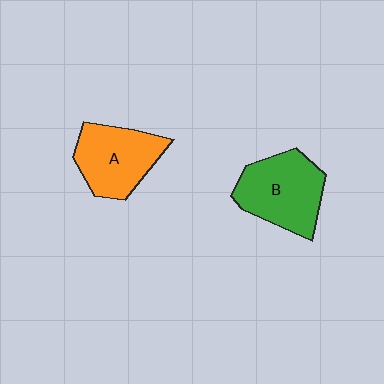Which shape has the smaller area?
Shape A (orange).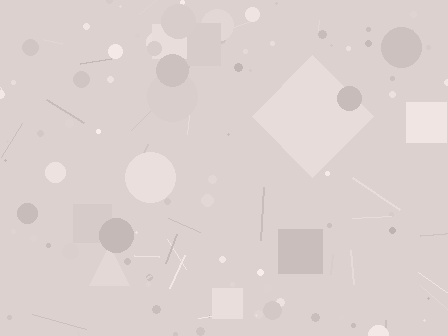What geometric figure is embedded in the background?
A diamond is embedded in the background.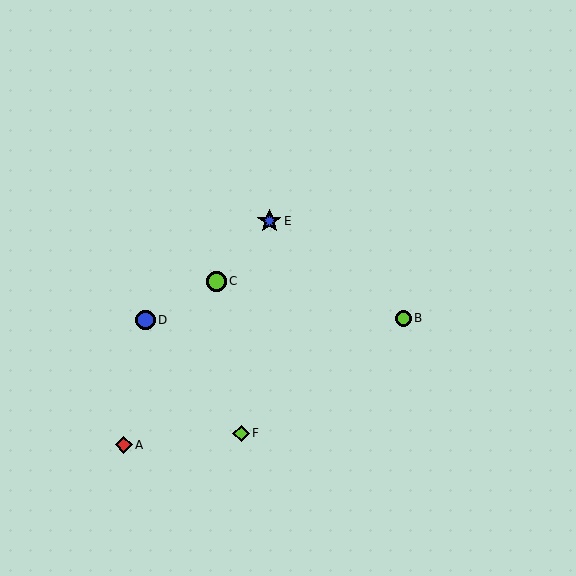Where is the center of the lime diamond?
The center of the lime diamond is at (241, 433).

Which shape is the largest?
The blue star (labeled E) is the largest.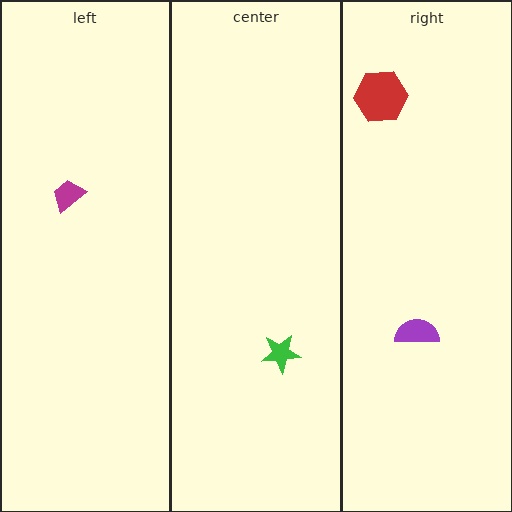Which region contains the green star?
The center region.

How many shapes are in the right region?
2.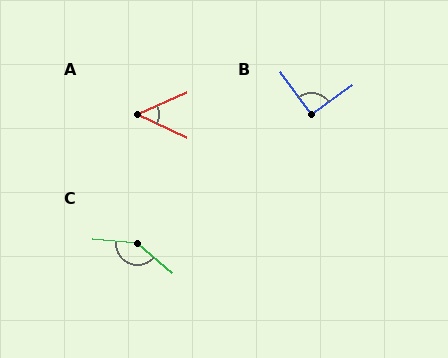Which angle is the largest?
C, at approximately 144 degrees.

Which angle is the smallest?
A, at approximately 49 degrees.